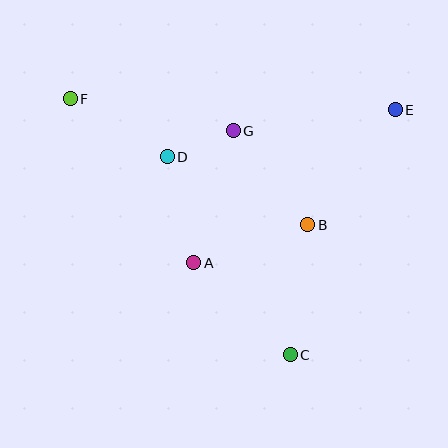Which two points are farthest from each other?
Points C and F are farthest from each other.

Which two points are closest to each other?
Points D and G are closest to each other.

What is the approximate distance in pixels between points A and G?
The distance between A and G is approximately 138 pixels.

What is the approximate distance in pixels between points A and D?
The distance between A and D is approximately 109 pixels.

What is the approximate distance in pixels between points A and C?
The distance between A and C is approximately 133 pixels.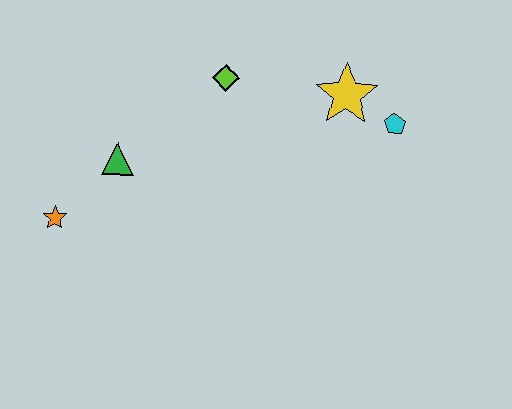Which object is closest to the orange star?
The green triangle is closest to the orange star.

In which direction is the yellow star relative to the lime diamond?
The yellow star is to the right of the lime diamond.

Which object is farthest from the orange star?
The cyan pentagon is farthest from the orange star.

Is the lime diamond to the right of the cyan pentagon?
No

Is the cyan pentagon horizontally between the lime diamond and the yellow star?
No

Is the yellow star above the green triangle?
Yes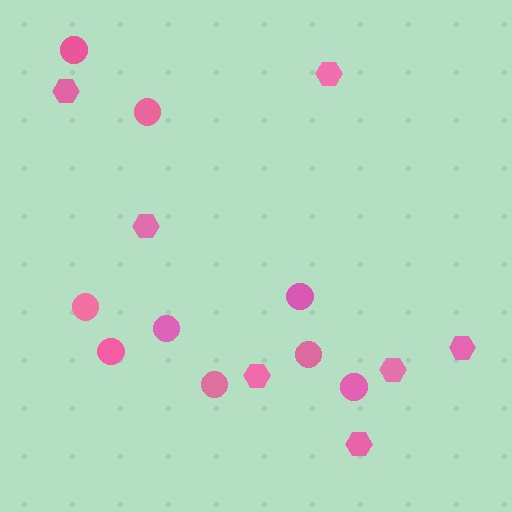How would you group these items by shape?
There are 2 groups: one group of circles (9) and one group of hexagons (7).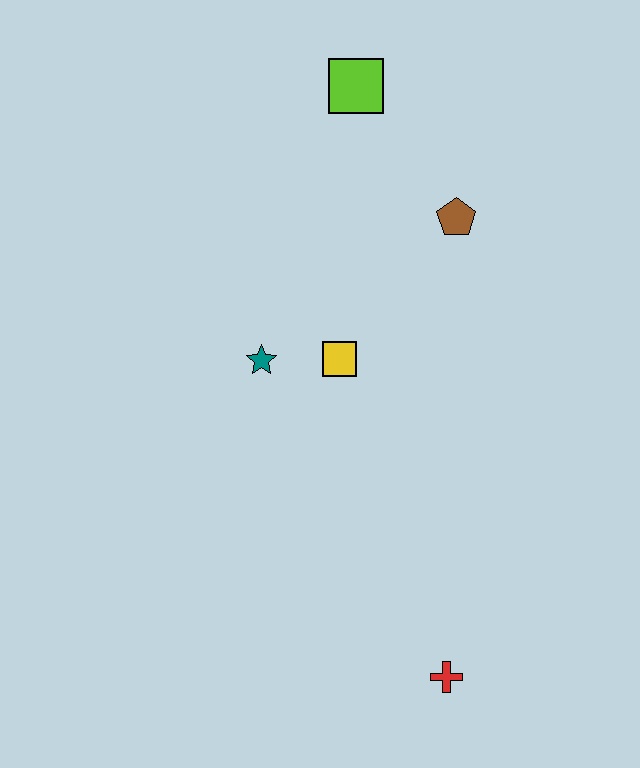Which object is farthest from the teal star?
The red cross is farthest from the teal star.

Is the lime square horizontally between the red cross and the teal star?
Yes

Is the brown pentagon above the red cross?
Yes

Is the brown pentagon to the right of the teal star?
Yes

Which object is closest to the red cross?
The yellow square is closest to the red cross.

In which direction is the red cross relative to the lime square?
The red cross is below the lime square.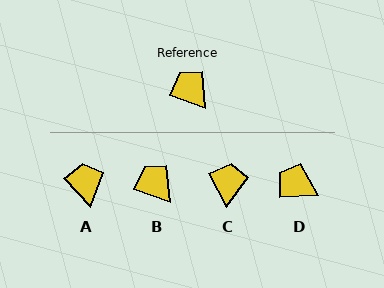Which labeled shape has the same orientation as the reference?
B.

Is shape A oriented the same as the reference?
No, it is off by about 27 degrees.